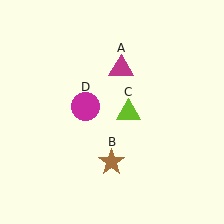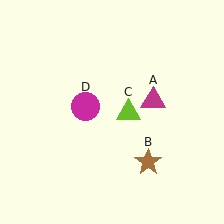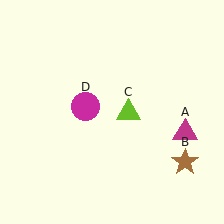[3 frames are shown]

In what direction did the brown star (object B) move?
The brown star (object B) moved right.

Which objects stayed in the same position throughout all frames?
Lime triangle (object C) and magenta circle (object D) remained stationary.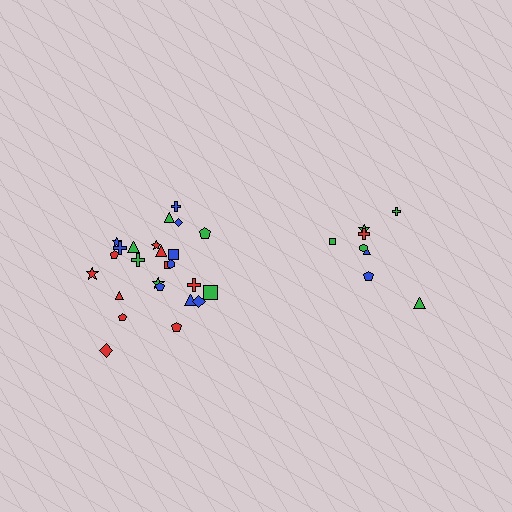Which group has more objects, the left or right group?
The left group.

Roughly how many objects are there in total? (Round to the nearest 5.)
Roughly 35 objects in total.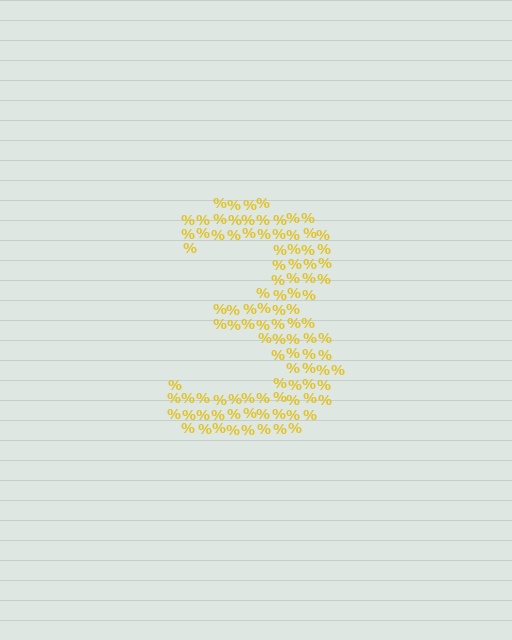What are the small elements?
The small elements are percent signs.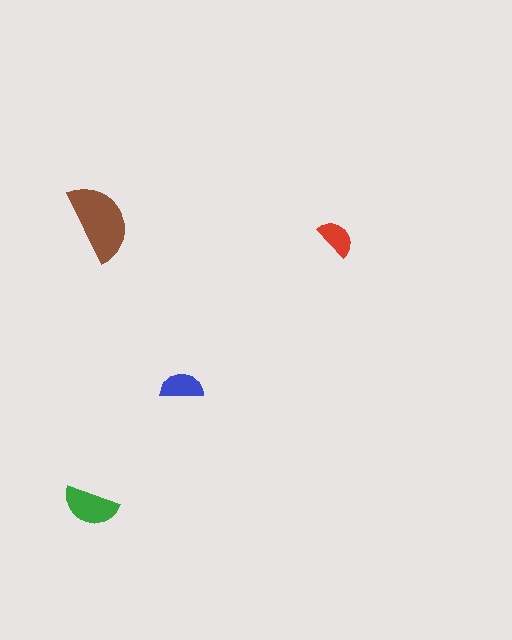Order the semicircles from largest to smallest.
the brown one, the green one, the blue one, the red one.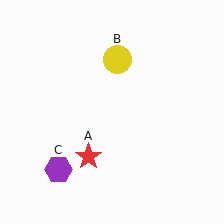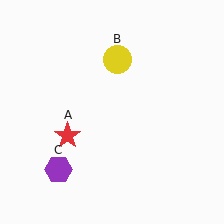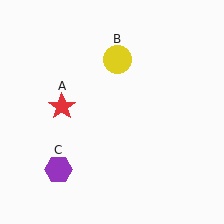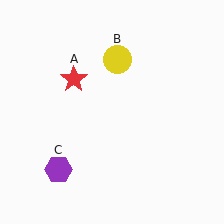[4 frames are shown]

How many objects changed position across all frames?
1 object changed position: red star (object A).